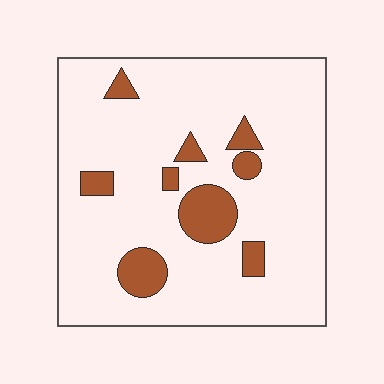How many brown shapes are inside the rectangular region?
9.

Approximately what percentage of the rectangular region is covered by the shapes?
Approximately 15%.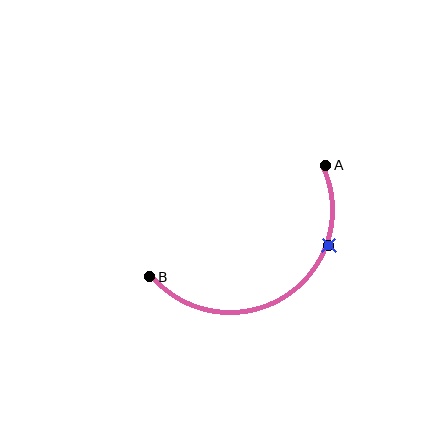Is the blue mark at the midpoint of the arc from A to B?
No. The blue mark lies on the arc but is closer to endpoint A. The arc midpoint would be at the point on the curve equidistant along the arc from both A and B.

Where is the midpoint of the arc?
The arc midpoint is the point on the curve farthest from the straight line joining A and B. It sits below that line.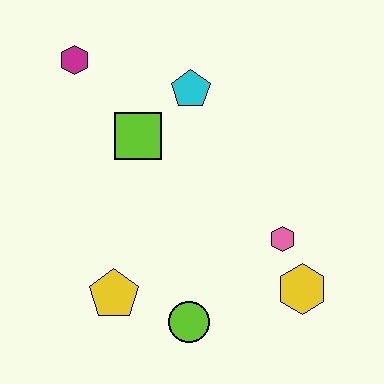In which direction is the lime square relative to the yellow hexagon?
The lime square is to the left of the yellow hexagon.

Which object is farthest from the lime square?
The yellow hexagon is farthest from the lime square.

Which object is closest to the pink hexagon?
The yellow hexagon is closest to the pink hexagon.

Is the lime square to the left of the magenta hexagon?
No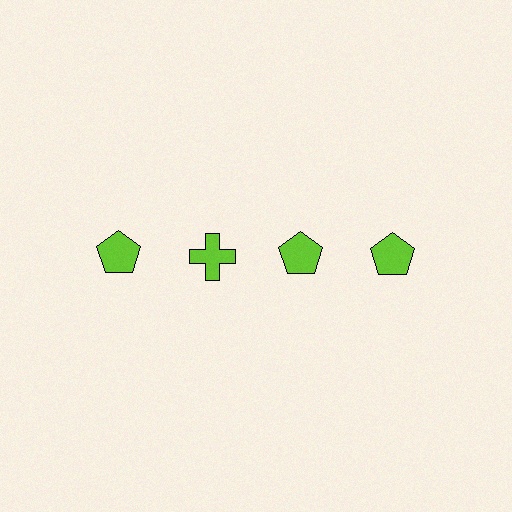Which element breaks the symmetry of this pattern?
The lime cross in the top row, second from left column breaks the symmetry. All other shapes are lime pentagons.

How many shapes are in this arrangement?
There are 4 shapes arranged in a grid pattern.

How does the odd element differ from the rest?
It has a different shape: cross instead of pentagon.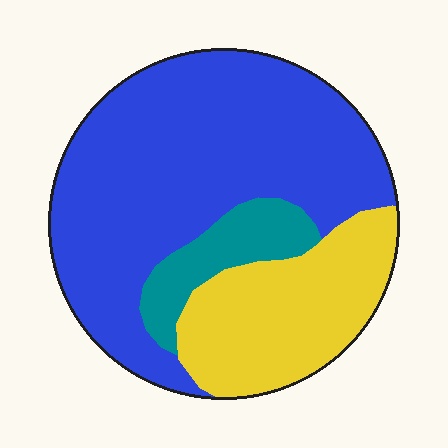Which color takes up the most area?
Blue, at roughly 60%.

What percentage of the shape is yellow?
Yellow takes up about one quarter (1/4) of the shape.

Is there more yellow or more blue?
Blue.